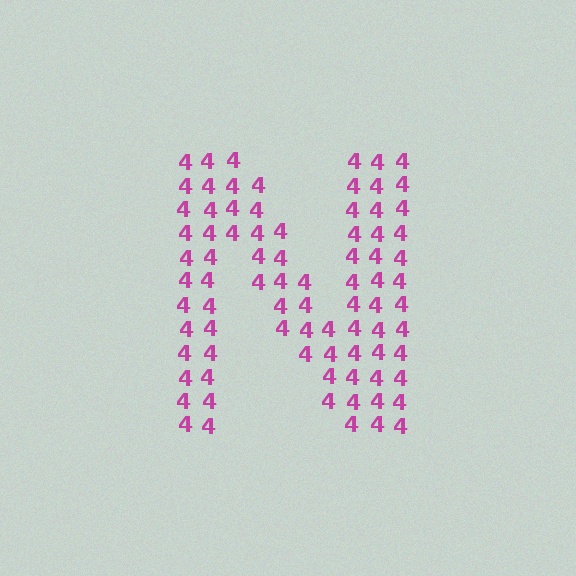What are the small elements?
The small elements are digit 4's.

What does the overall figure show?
The overall figure shows the letter N.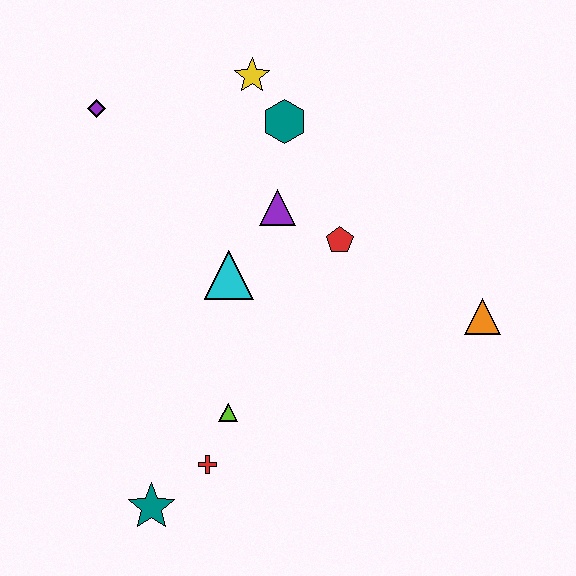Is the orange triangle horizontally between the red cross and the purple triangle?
No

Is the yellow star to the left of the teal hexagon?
Yes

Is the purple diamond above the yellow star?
No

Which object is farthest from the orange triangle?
The purple diamond is farthest from the orange triangle.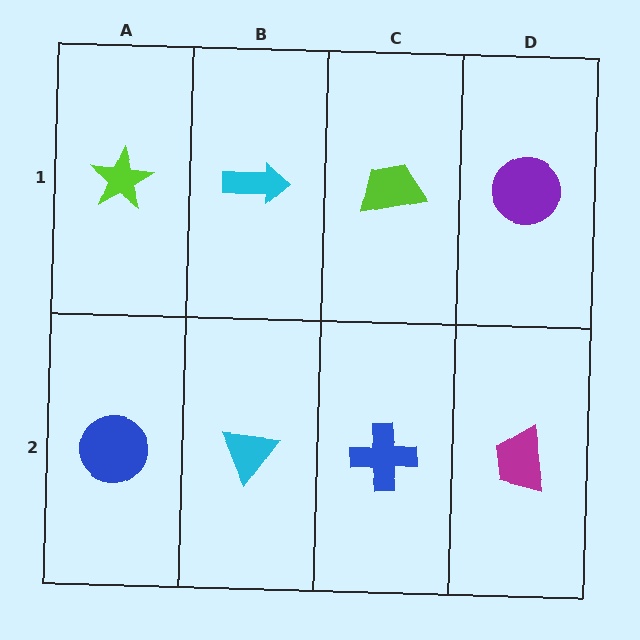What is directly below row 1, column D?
A magenta trapezoid.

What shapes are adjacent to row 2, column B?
A cyan arrow (row 1, column B), a blue circle (row 2, column A), a blue cross (row 2, column C).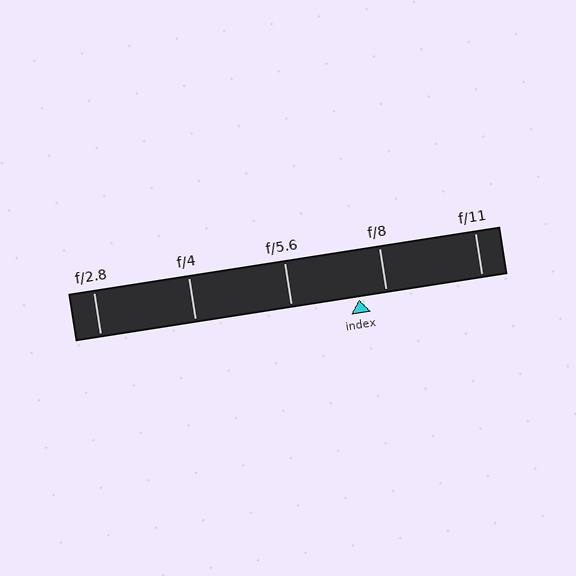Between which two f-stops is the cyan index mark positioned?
The index mark is between f/5.6 and f/8.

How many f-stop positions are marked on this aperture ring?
There are 5 f-stop positions marked.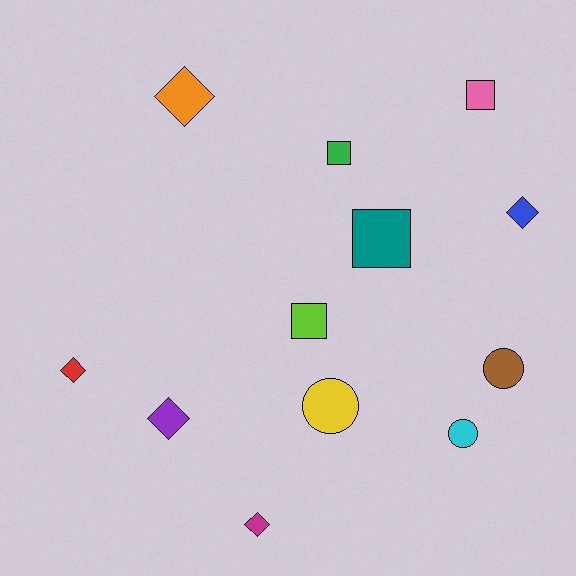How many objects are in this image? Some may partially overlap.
There are 12 objects.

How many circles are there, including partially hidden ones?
There are 3 circles.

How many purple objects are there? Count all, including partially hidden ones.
There is 1 purple object.